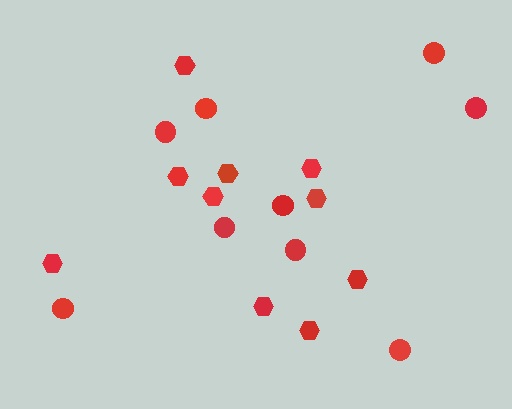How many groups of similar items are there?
There are 2 groups: one group of circles (9) and one group of hexagons (10).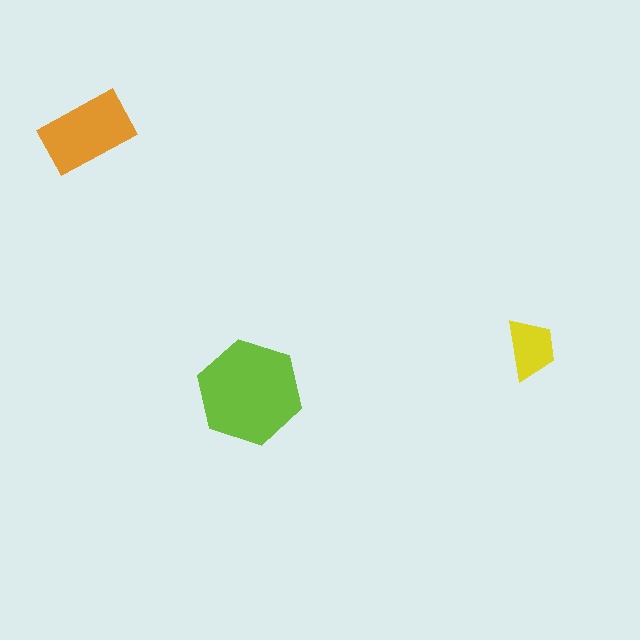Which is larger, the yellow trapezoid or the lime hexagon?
The lime hexagon.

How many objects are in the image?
There are 3 objects in the image.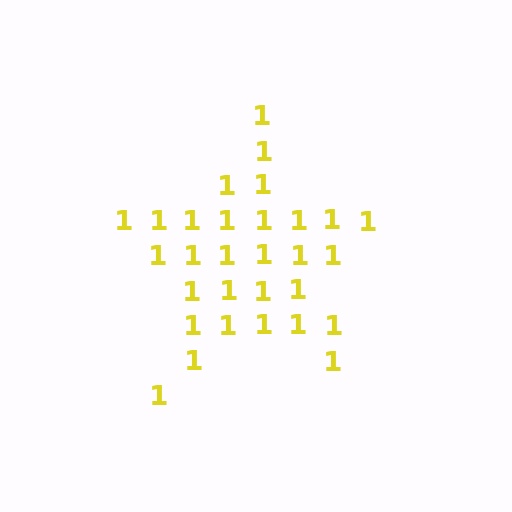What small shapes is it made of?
It is made of small digit 1's.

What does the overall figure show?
The overall figure shows a star.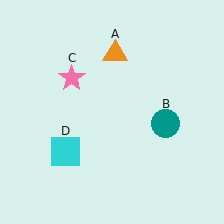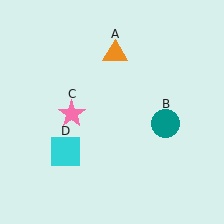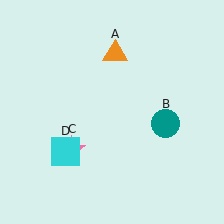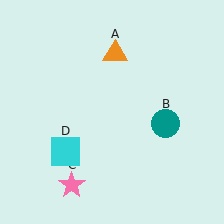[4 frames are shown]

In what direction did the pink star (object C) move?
The pink star (object C) moved down.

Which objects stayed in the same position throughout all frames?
Orange triangle (object A) and teal circle (object B) and cyan square (object D) remained stationary.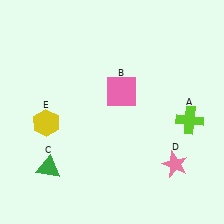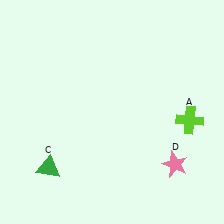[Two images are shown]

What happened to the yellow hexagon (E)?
The yellow hexagon (E) was removed in Image 2. It was in the bottom-left area of Image 1.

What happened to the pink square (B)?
The pink square (B) was removed in Image 2. It was in the top-right area of Image 1.